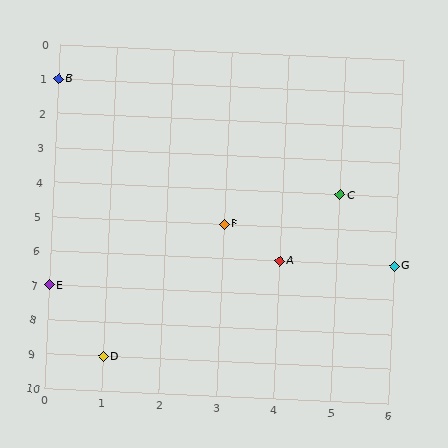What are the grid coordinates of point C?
Point C is at grid coordinates (5, 4).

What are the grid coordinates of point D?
Point D is at grid coordinates (1, 9).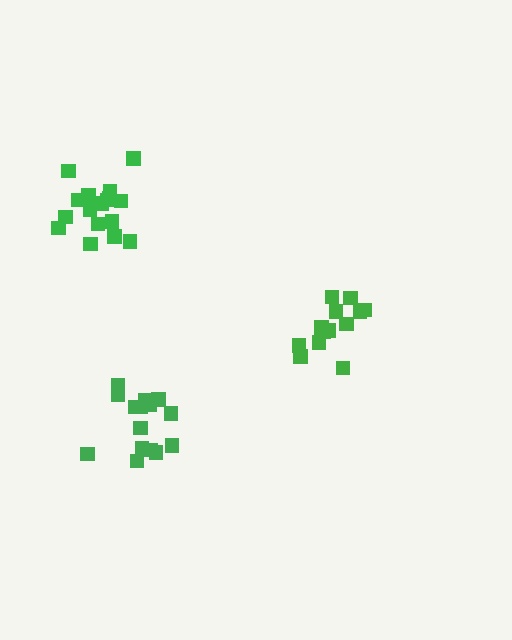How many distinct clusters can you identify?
There are 3 distinct clusters.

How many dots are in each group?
Group 1: 15 dots, Group 2: 13 dots, Group 3: 17 dots (45 total).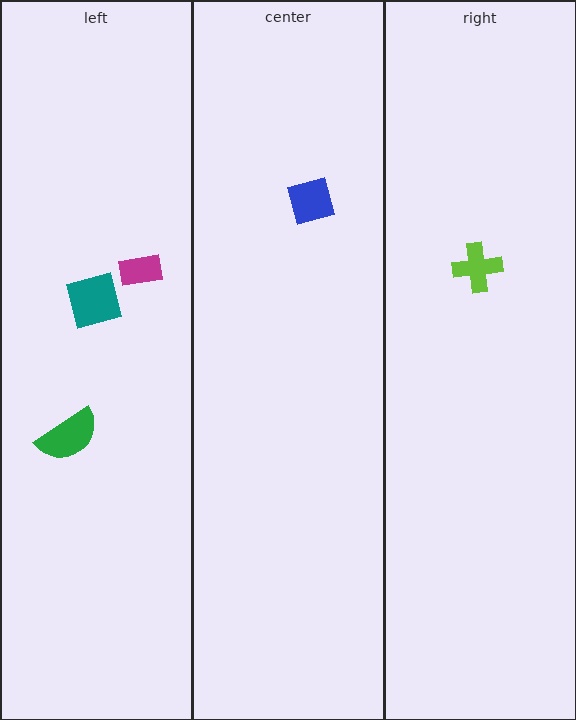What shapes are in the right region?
The lime cross.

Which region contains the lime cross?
The right region.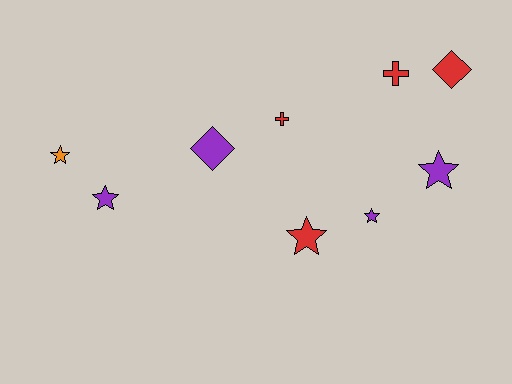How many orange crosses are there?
There are no orange crosses.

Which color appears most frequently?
Red, with 4 objects.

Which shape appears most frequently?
Star, with 5 objects.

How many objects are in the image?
There are 9 objects.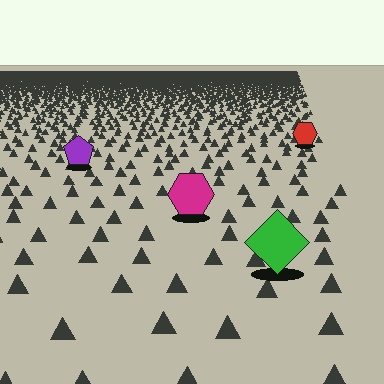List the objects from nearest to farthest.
From nearest to farthest: the green diamond, the magenta hexagon, the purple pentagon, the red hexagon.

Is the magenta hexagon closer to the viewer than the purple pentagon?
Yes. The magenta hexagon is closer — you can tell from the texture gradient: the ground texture is coarser near it.